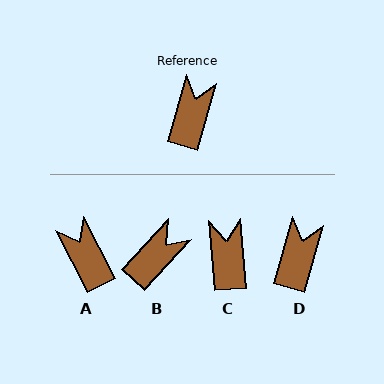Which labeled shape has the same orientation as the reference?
D.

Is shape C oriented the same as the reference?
No, it is off by about 21 degrees.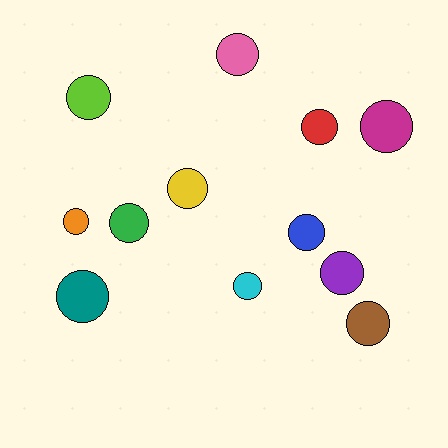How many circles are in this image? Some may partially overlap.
There are 12 circles.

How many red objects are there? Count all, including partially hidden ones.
There is 1 red object.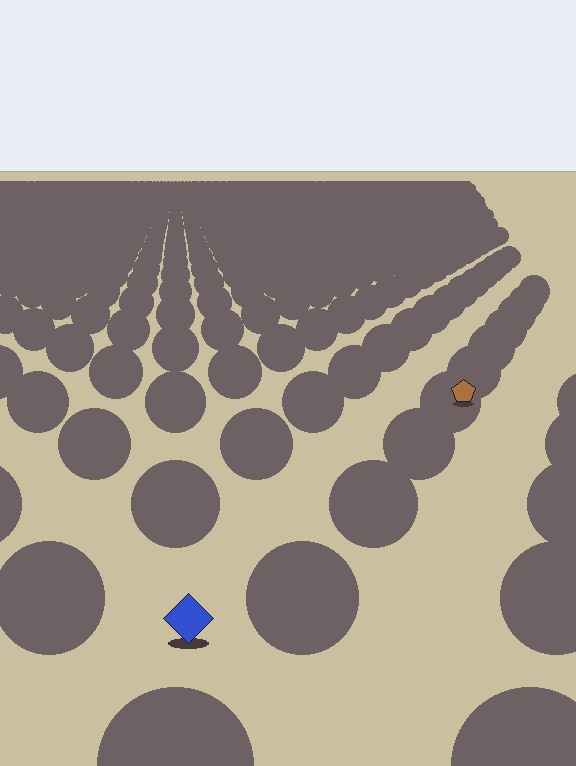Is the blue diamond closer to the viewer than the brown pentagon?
Yes. The blue diamond is closer — you can tell from the texture gradient: the ground texture is coarser near it.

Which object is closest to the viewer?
The blue diamond is closest. The texture marks near it are larger and more spread out.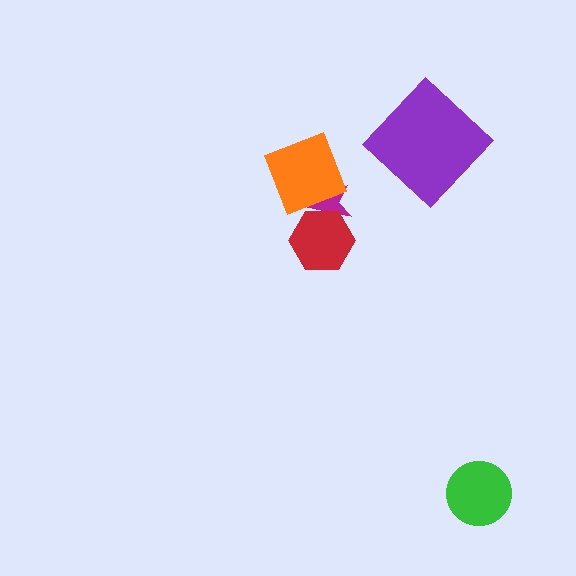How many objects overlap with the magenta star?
2 objects overlap with the magenta star.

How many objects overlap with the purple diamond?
0 objects overlap with the purple diamond.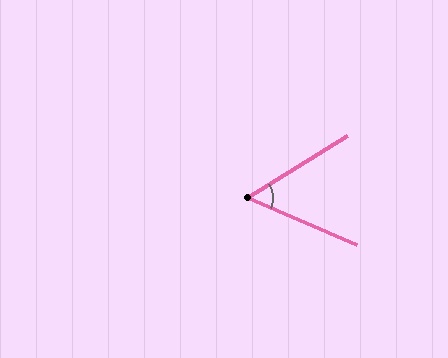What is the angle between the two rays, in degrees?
Approximately 55 degrees.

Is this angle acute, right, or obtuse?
It is acute.